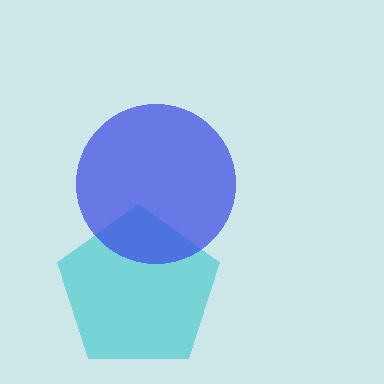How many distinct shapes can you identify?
There are 2 distinct shapes: a cyan pentagon, a blue circle.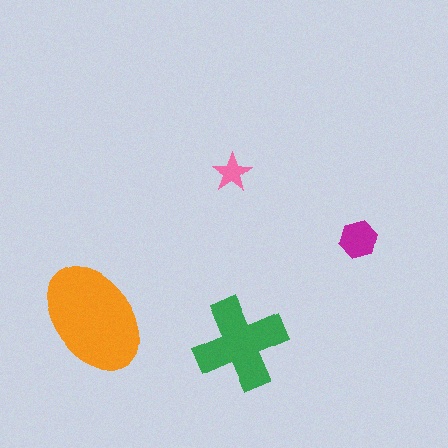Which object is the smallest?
The pink star.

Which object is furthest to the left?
The orange ellipse is leftmost.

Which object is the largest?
The orange ellipse.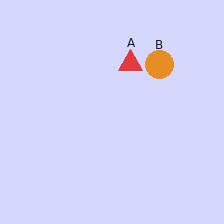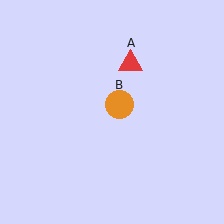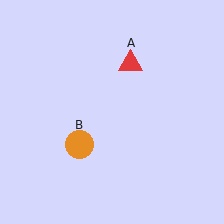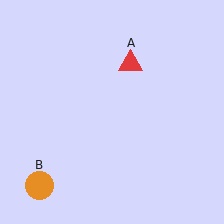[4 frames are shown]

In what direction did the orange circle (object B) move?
The orange circle (object B) moved down and to the left.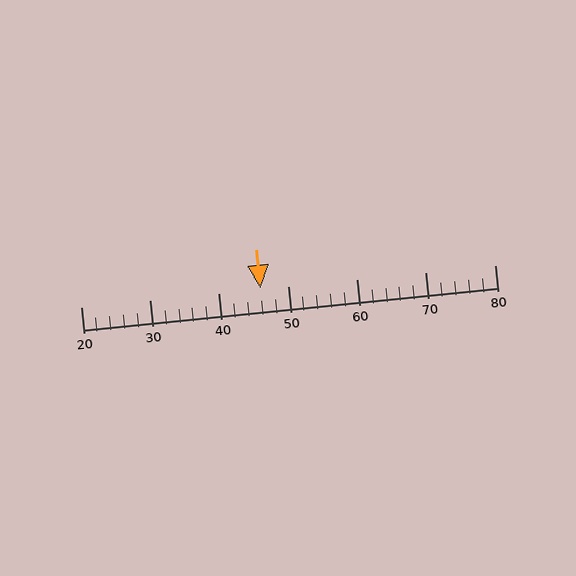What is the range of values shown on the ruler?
The ruler shows values from 20 to 80.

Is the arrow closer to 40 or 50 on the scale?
The arrow is closer to 50.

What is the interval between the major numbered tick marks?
The major tick marks are spaced 10 units apart.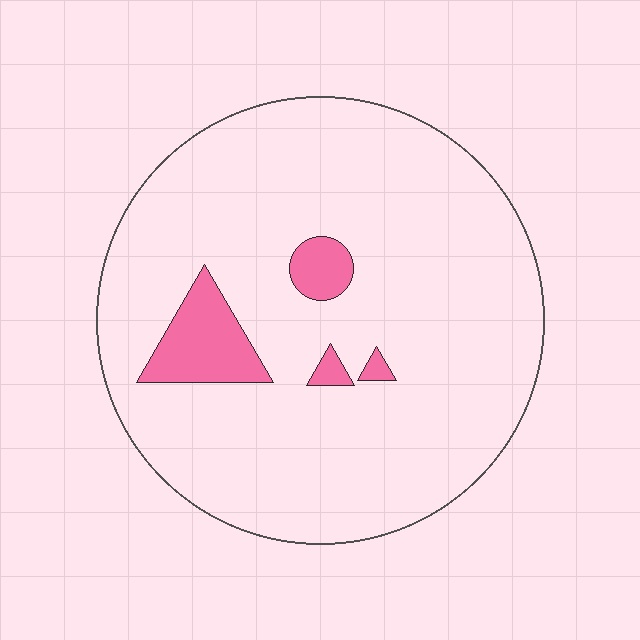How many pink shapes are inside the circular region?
4.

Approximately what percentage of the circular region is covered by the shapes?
Approximately 10%.